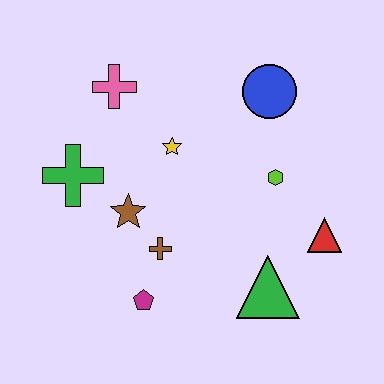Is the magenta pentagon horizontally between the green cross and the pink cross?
No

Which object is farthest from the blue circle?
The magenta pentagon is farthest from the blue circle.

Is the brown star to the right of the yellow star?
No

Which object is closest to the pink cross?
The yellow star is closest to the pink cross.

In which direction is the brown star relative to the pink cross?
The brown star is below the pink cross.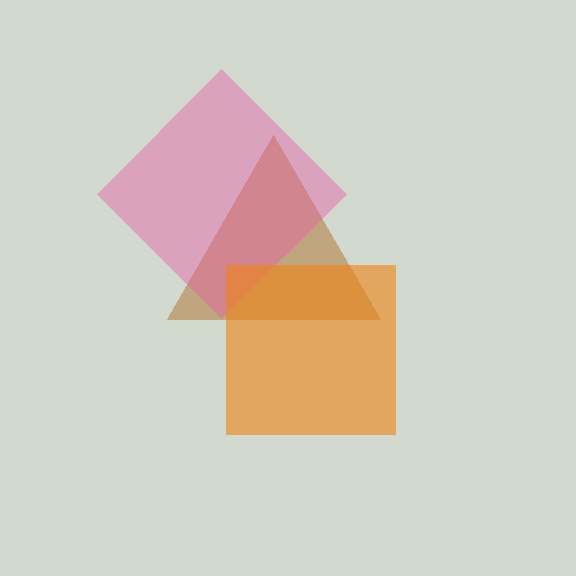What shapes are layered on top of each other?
The layered shapes are: a brown triangle, a pink diamond, an orange square.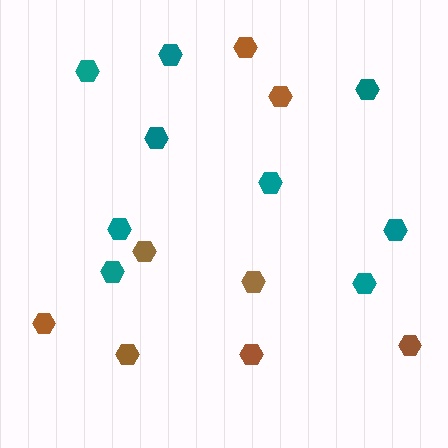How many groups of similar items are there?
There are 2 groups: one group of brown hexagons (8) and one group of teal hexagons (9).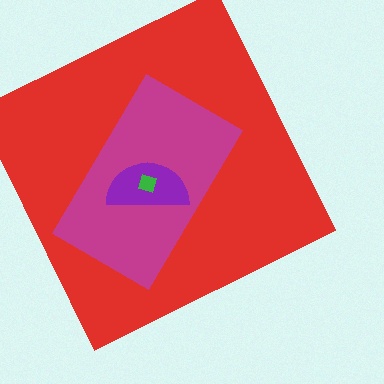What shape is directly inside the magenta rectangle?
The purple semicircle.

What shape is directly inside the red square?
The magenta rectangle.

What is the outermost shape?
The red square.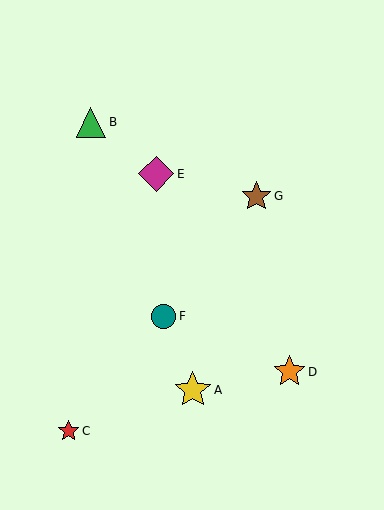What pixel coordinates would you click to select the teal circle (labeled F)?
Click at (164, 316) to select the teal circle F.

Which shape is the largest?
The yellow star (labeled A) is the largest.